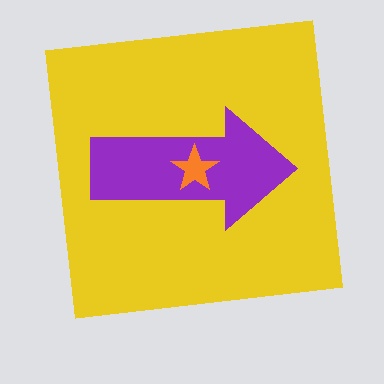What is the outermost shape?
The yellow square.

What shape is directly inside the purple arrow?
The orange star.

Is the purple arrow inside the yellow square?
Yes.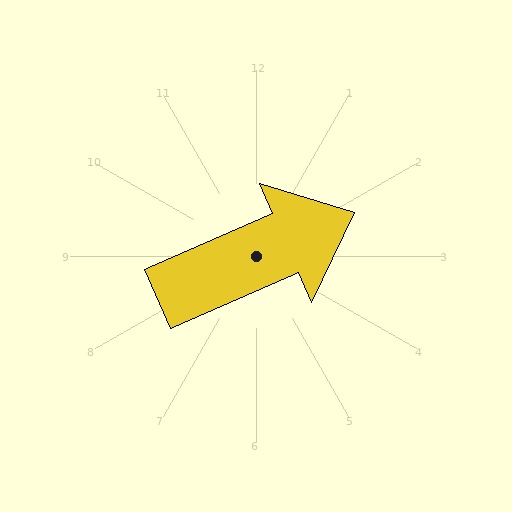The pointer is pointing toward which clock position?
Roughly 2 o'clock.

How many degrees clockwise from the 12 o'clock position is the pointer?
Approximately 66 degrees.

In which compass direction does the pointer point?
Northeast.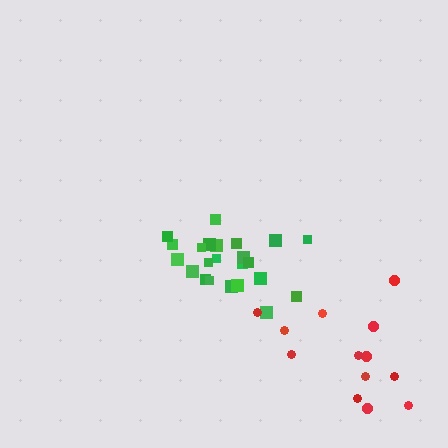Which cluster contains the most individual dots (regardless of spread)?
Green (23).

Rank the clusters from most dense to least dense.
green, red.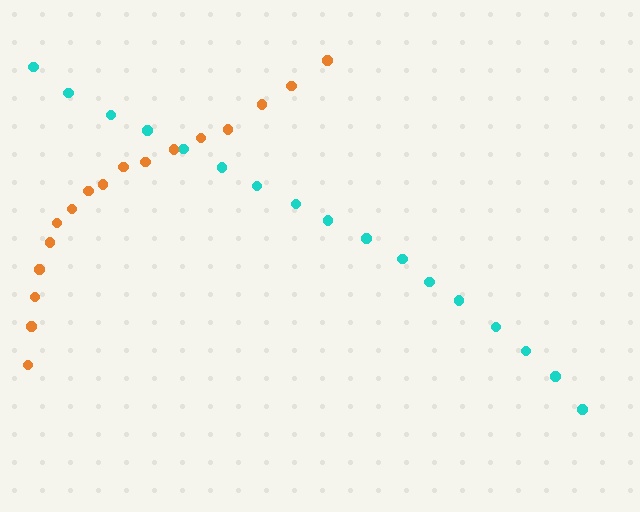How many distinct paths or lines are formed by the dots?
There are 2 distinct paths.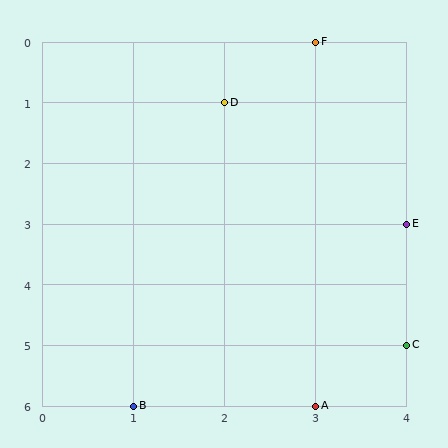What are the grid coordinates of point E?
Point E is at grid coordinates (4, 3).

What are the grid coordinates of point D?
Point D is at grid coordinates (2, 1).